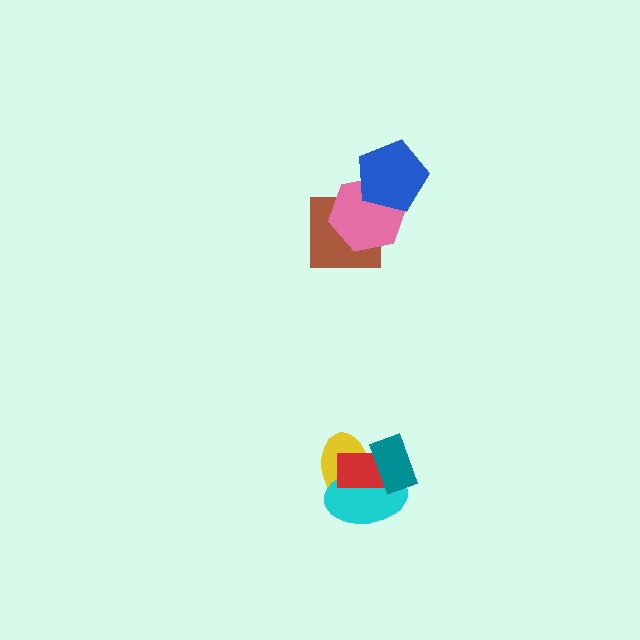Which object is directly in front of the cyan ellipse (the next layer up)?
The red rectangle is directly in front of the cyan ellipse.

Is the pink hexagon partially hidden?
Yes, it is partially covered by another shape.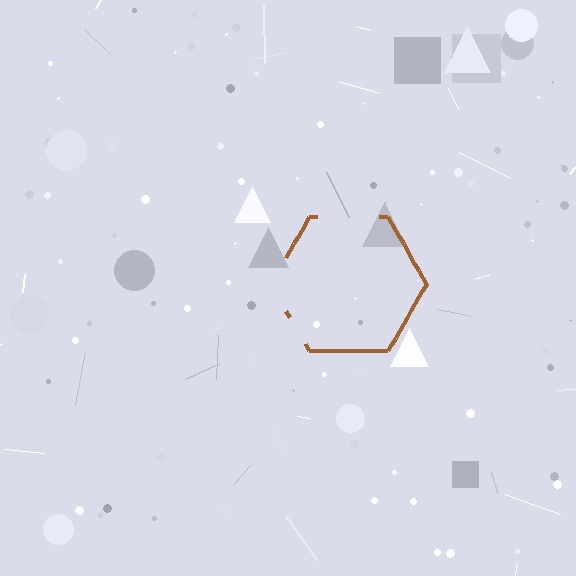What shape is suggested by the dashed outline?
The dashed outline suggests a hexagon.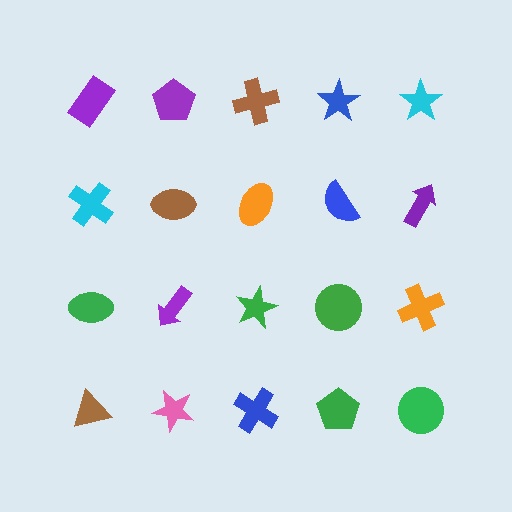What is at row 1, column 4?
A blue star.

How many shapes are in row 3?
5 shapes.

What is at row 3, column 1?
A green ellipse.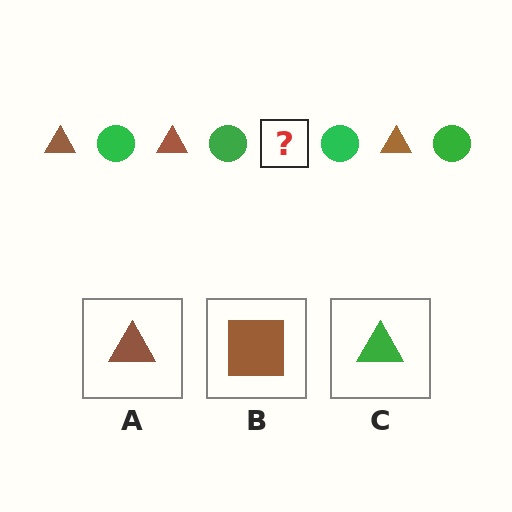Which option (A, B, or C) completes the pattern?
A.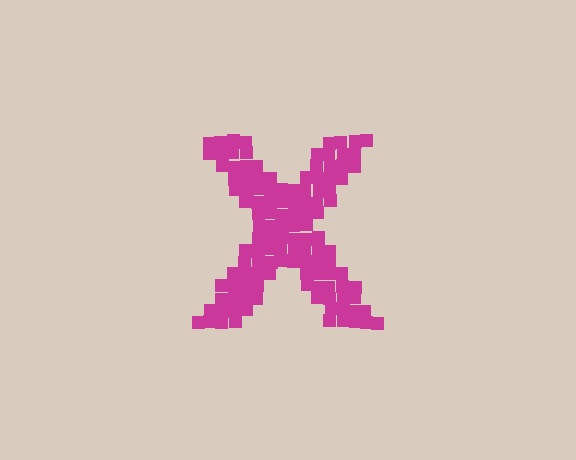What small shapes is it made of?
It is made of small squares.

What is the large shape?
The large shape is the letter X.